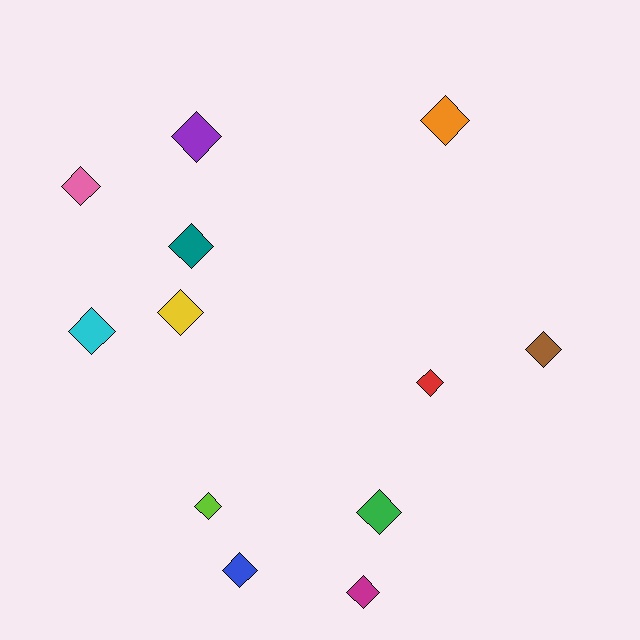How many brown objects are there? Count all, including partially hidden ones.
There is 1 brown object.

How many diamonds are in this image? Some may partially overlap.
There are 12 diamonds.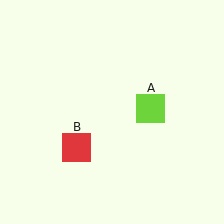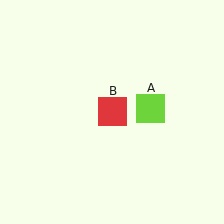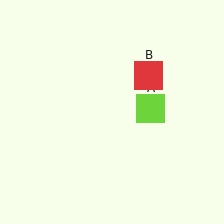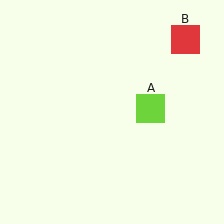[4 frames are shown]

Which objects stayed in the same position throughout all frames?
Lime square (object A) remained stationary.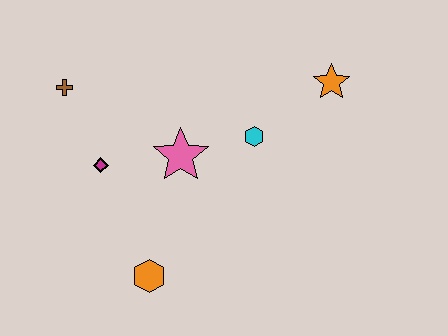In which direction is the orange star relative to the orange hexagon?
The orange star is above the orange hexagon.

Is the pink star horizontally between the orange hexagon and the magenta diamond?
No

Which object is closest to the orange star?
The cyan hexagon is closest to the orange star.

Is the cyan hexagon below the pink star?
No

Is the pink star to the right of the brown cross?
Yes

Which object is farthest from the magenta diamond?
The orange star is farthest from the magenta diamond.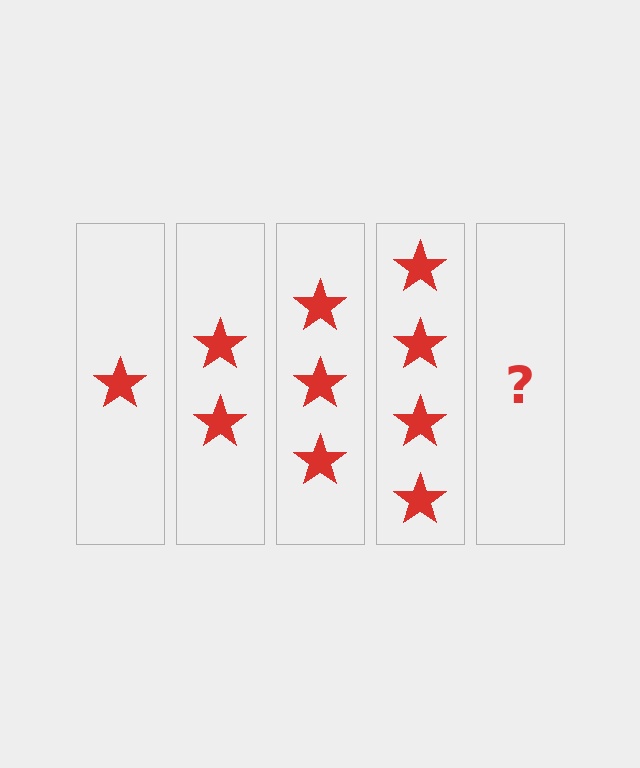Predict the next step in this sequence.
The next step is 5 stars.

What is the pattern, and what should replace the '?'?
The pattern is that each step adds one more star. The '?' should be 5 stars.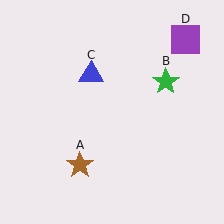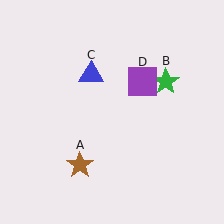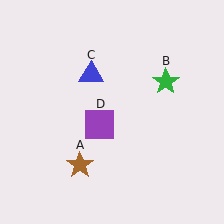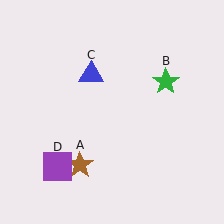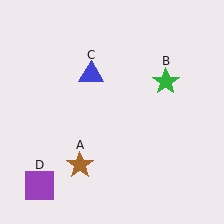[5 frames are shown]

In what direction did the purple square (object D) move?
The purple square (object D) moved down and to the left.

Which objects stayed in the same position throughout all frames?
Brown star (object A) and green star (object B) and blue triangle (object C) remained stationary.